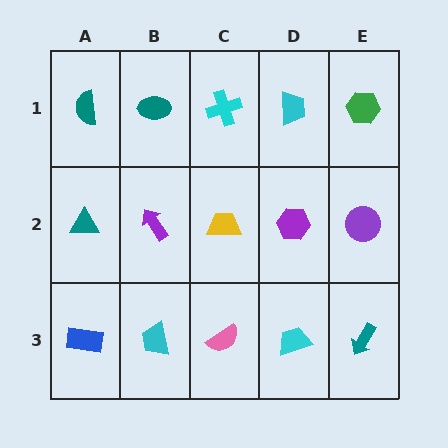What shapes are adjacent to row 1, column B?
A purple arrow (row 2, column B), a teal semicircle (row 1, column A), a cyan cross (row 1, column C).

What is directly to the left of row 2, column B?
A teal triangle.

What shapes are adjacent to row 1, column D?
A purple hexagon (row 2, column D), a cyan cross (row 1, column C), a green hexagon (row 1, column E).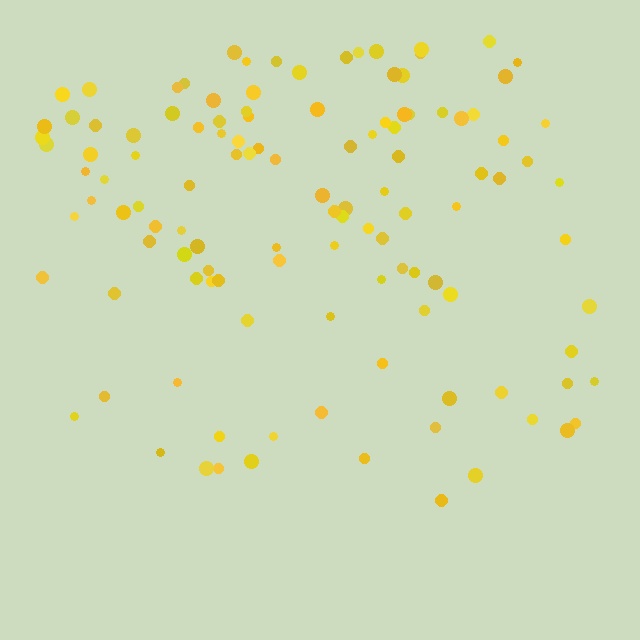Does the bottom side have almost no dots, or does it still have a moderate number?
Still a moderate number, just noticeably fewer than the top.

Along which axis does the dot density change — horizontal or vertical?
Vertical.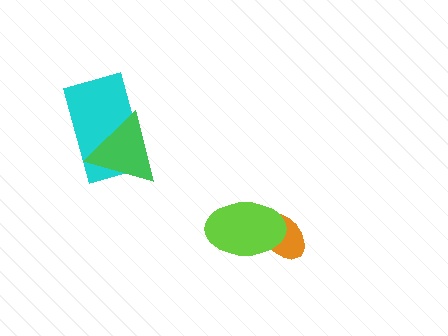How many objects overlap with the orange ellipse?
1 object overlaps with the orange ellipse.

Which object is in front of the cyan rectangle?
The green triangle is in front of the cyan rectangle.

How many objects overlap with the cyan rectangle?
1 object overlaps with the cyan rectangle.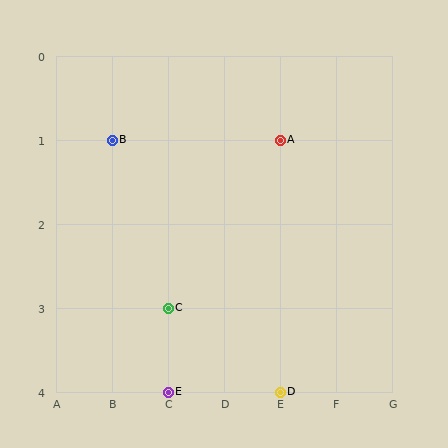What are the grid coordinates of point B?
Point B is at grid coordinates (B, 1).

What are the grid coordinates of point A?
Point A is at grid coordinates (E, 1).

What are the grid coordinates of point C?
Point C is at grid coordinates (C, 3).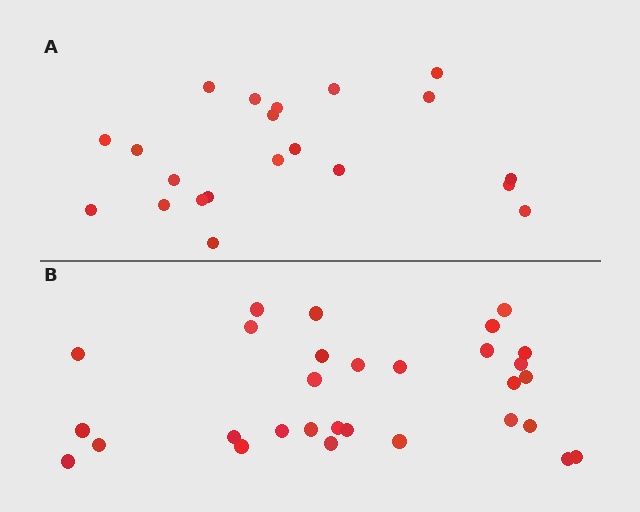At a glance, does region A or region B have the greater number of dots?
Region B (the bottom region) has more dots.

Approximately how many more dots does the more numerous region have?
Region B has roughly 8 or so more dots than region A.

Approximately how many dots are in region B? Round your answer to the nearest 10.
About 30 dots.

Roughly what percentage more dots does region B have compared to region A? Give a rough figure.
About 45% more.